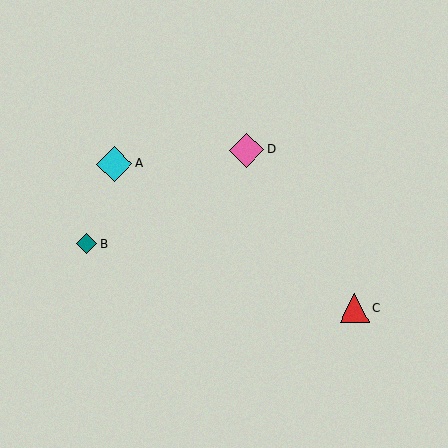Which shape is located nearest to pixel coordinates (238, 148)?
The pink diamond (labeled D) at (247, 150) is nearest to that location.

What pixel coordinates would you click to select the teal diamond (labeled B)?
Click at (87, 244) to select the teal diamond B.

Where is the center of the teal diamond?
The center of the teal diamond is at (87, 244).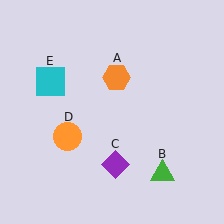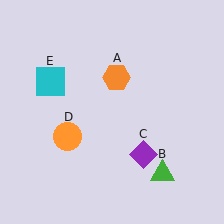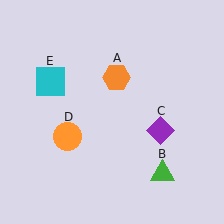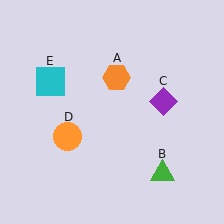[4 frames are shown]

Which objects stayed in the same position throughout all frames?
Orange hexagon (object A) and green triangle (object B) and orange circle (object D) and cyan square (object E) remained stationary.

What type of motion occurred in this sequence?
The purple diamond (object C) rotated counterclockwise around the center of the scene.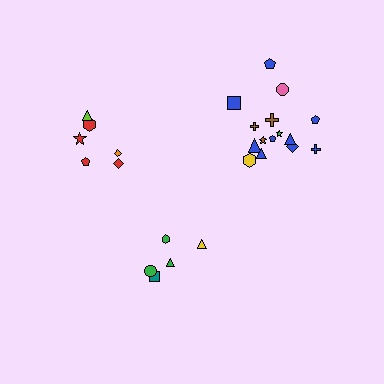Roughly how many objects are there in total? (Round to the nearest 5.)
Roughly 25 objects in total.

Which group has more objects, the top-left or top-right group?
The top-right group.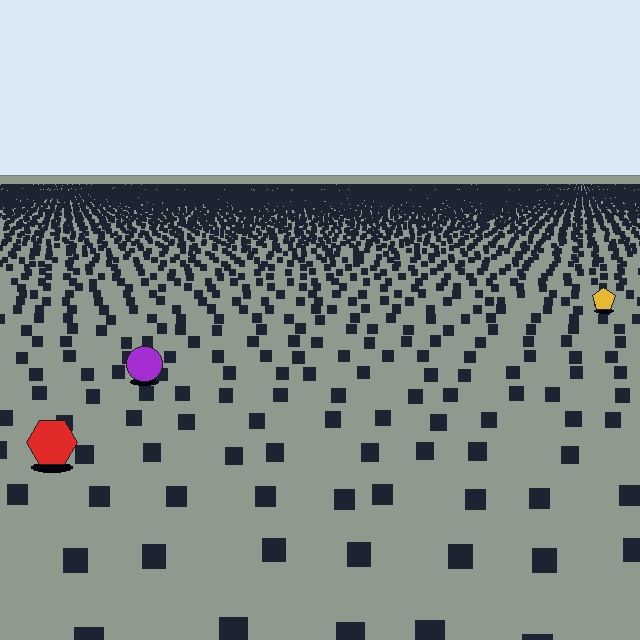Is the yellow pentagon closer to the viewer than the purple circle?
No. The purple circle is closer — you can tell from the texture gradient: the ground texture is coarser near it.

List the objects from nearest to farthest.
From nearest to farthest: the red hexagon, the purple circle, the yellow pentagon.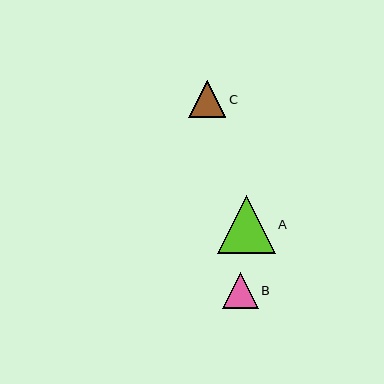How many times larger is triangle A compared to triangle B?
Triangle A is approximately 1.6 times the size of triangle B.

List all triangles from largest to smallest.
From largest to smallest: A, C, B.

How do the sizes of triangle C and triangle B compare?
Triangle C and triangle B are approximately the same size.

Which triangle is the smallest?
Triangle B is the smallest with a size of approximately 36 pixels.